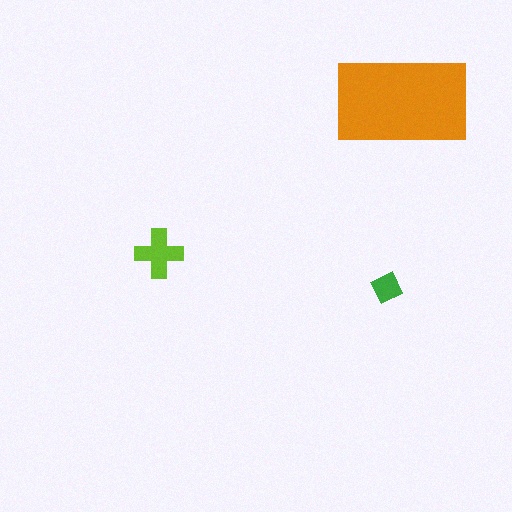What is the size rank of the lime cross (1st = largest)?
2nd.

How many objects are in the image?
There are 3 objects in the image.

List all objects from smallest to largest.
The green diamond, the lime cross, the orange rectangle.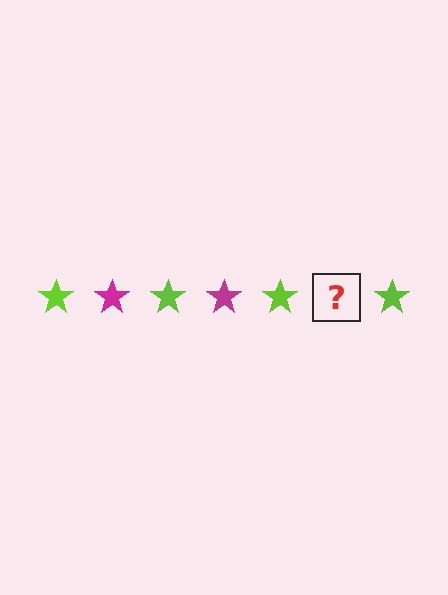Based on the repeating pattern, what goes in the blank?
The blank should be a magenta star.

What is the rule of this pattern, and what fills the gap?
The rule is that the pattern cycles through lime, magenta stars. The gap should be filled with a magenta star.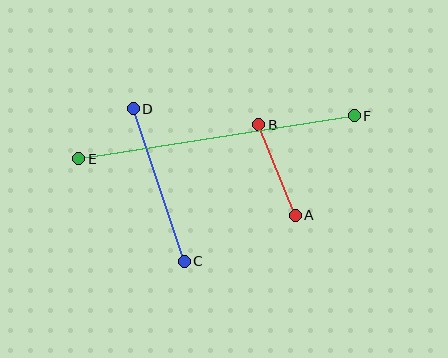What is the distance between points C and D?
The distance is approximately 161 pixels.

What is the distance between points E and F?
The distance is approximately 279 pixels.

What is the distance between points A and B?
The distance is approximately 98 pixels.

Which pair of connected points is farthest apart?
Points E and F are farthest apart.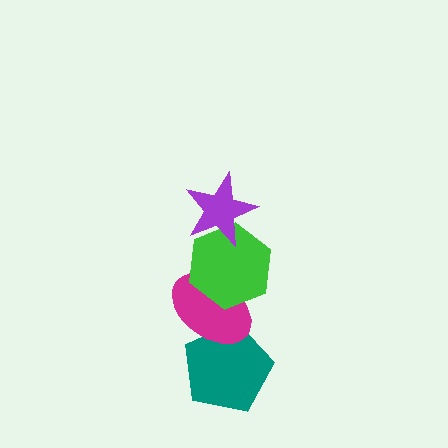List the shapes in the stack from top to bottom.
From top to bottom: the purple star, the green hexagon, the magenta ellipse, the teal pentagon.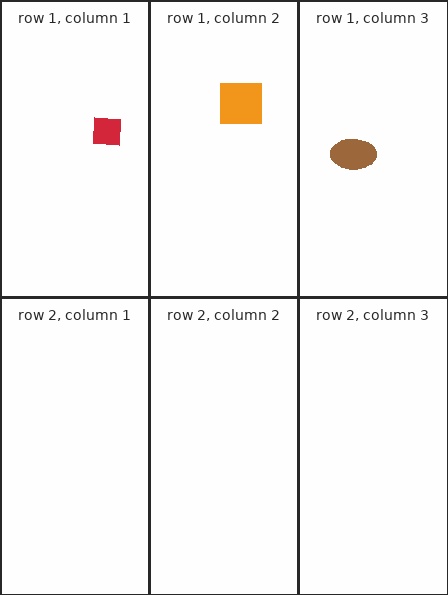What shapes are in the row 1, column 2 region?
The orange square.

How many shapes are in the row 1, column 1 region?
1.